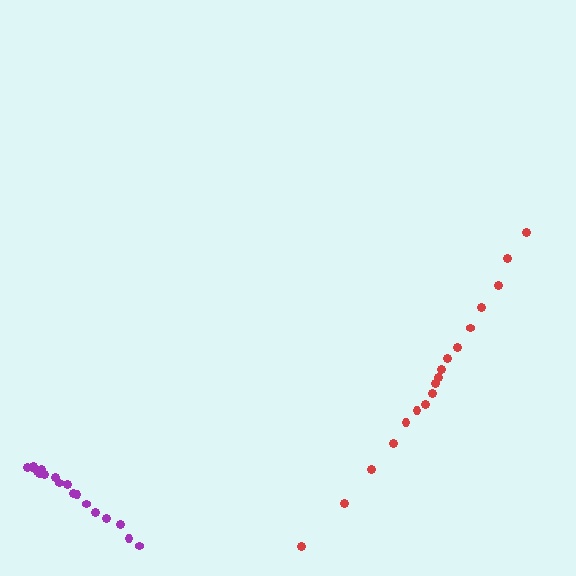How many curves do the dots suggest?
There are 2 distinct paths.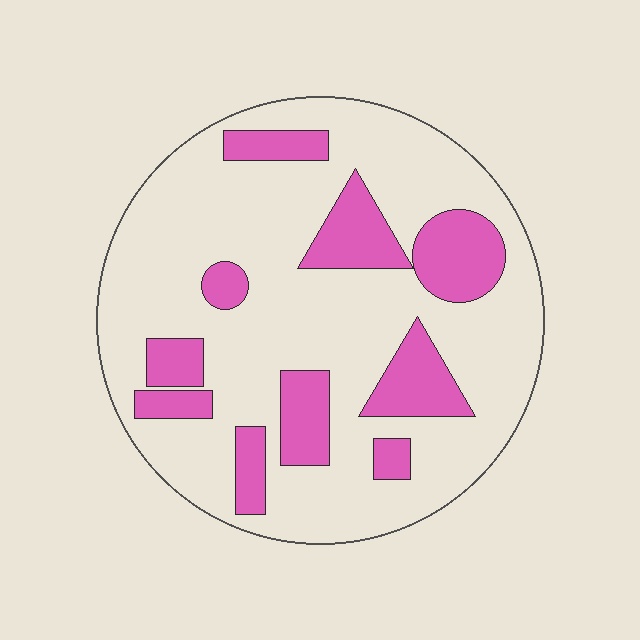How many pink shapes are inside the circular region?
10.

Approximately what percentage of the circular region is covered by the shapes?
Approximately 25%.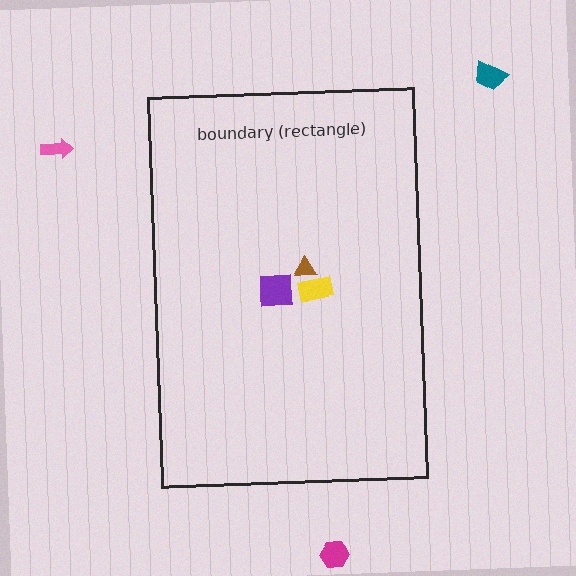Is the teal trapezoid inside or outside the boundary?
Outside.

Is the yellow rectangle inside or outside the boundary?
Inside.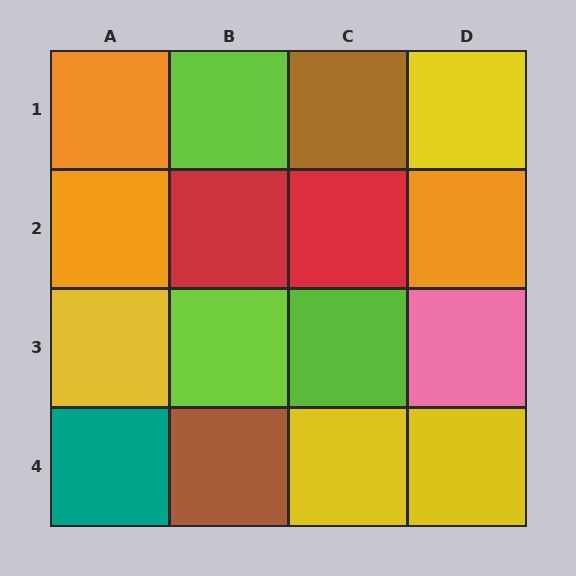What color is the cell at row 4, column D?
Yellow.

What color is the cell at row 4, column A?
Teal.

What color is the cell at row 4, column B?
Brown.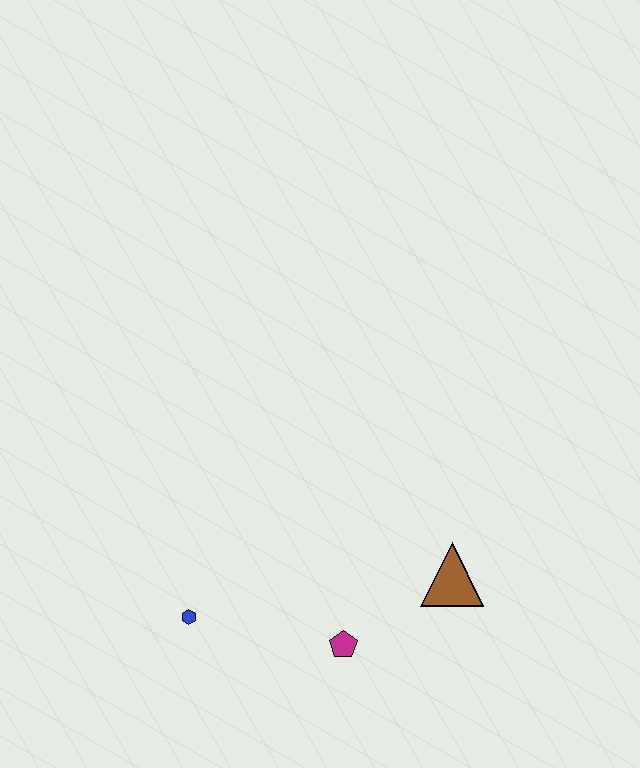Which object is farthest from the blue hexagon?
The brown triangle is farthest from the blue hexagon.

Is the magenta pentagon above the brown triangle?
No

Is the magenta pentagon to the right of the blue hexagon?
Yes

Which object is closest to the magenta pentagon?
The brown triangle is closest to the magenta pentagon.